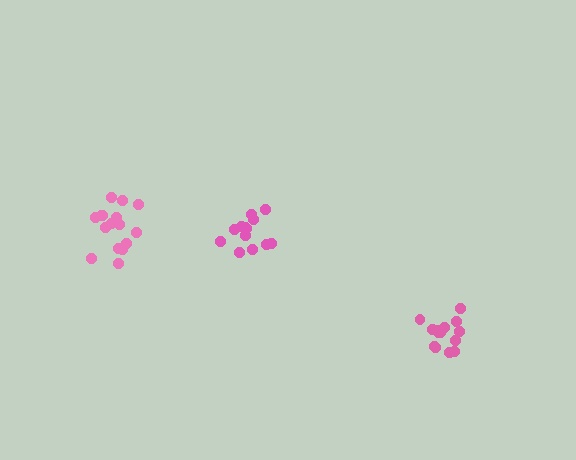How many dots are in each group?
Group 1: 13 dots, Group 2: 16 dots, Group 3: 15 dots (44 total).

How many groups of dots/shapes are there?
There are 3 groups.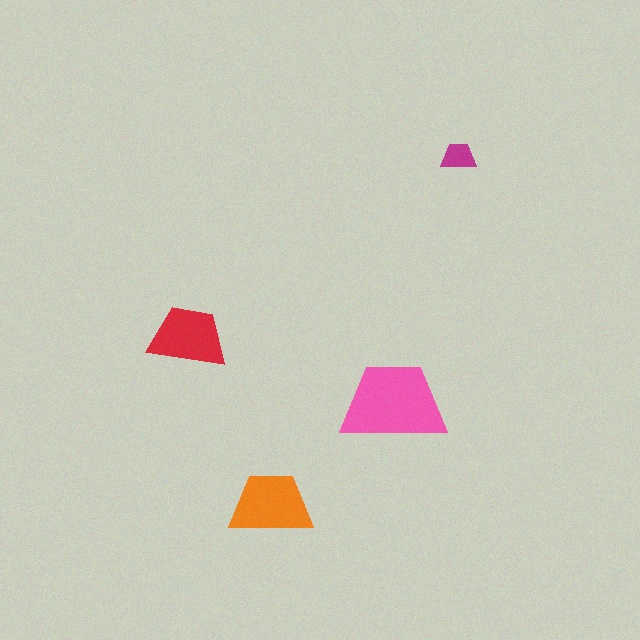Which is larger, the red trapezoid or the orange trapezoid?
The orange one.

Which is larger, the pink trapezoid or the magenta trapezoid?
The pink one.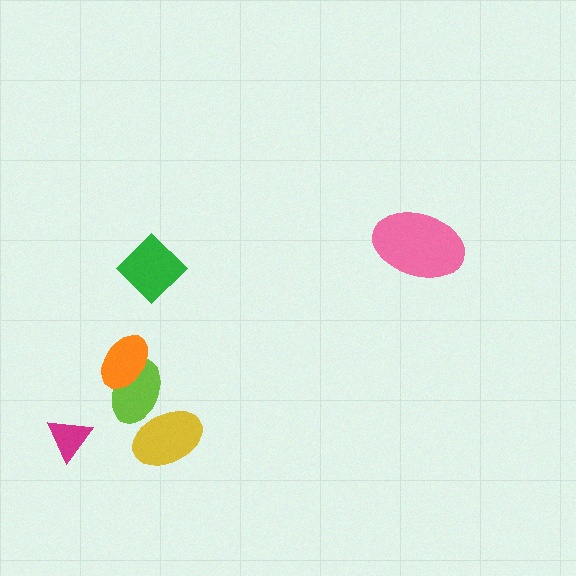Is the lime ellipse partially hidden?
Yes, it is partially covered by another shape.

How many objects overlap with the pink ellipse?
0 objects overlap with the pink ellipse.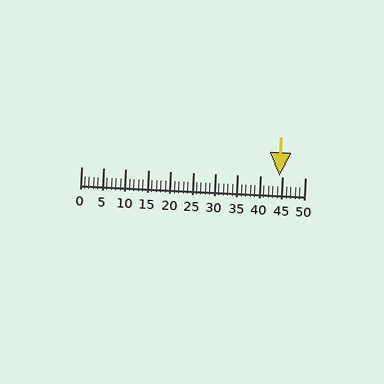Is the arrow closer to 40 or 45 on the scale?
The arrow is closer to 45.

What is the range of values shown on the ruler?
The ruler shows values from 0 to 50.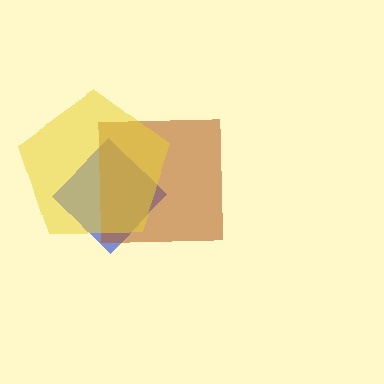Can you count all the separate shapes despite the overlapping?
Yes, there are 3 separate shapes.